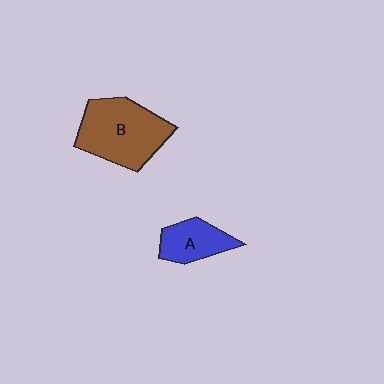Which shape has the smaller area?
Shape A (blue).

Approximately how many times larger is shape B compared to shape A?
Approximately 1.9 times.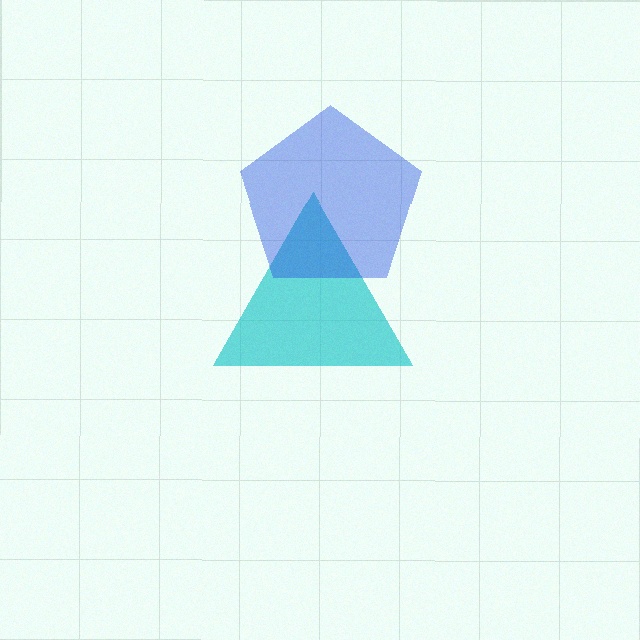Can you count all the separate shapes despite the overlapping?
Yes, there are 2 separate shapes.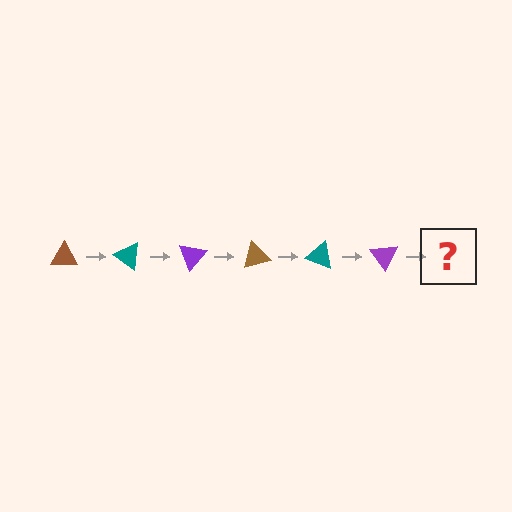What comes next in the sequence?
The next element should be a brown triangle, rotated 210 degrees from the start.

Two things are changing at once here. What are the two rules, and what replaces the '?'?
The two rules are that it rotates 35 degrees each step and the color cycles through brown, teal, and purple. The '?' should be a brown triangle, rotated 210 degrees from the start.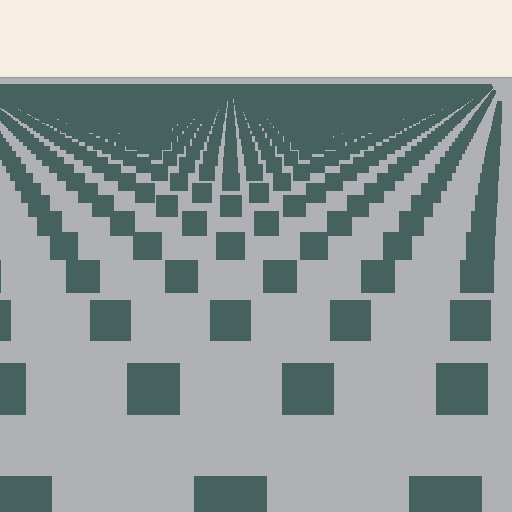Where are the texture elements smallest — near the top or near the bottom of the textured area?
Near the top.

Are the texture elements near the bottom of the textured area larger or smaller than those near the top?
Larger. Near the bottom, elements are closer to the viewer and appear at a bigger on-screen size.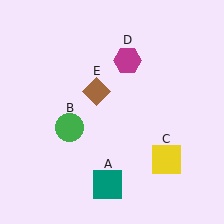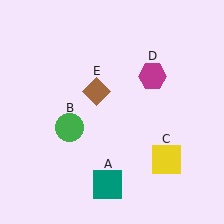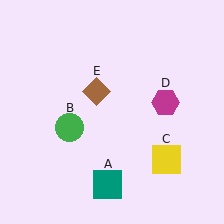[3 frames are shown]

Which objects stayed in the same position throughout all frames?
Teal square (object A) and green circle (object B) and yellow square (object C) and brown diamond (object E) remained stationary.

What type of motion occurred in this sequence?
The magenta hexagon (object D) rotated clockwise around the center of the scene.